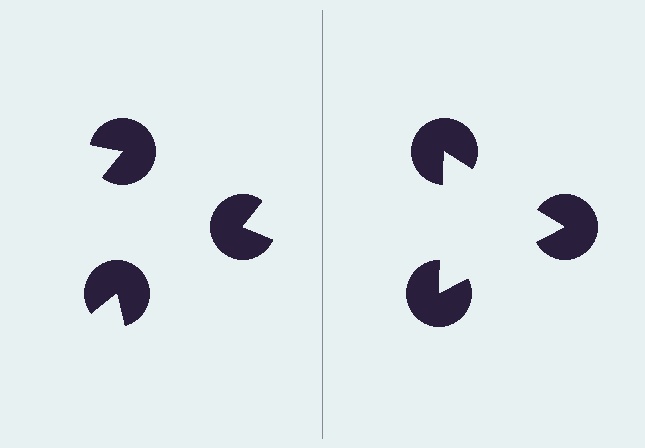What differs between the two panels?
The pac-man discs are positioned identically on both sides; only the wedge orientations differ. On the right they align to a triangle; on the left they are misaligned.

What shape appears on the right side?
An illusory triangle.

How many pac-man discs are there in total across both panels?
6 — 3 on each side.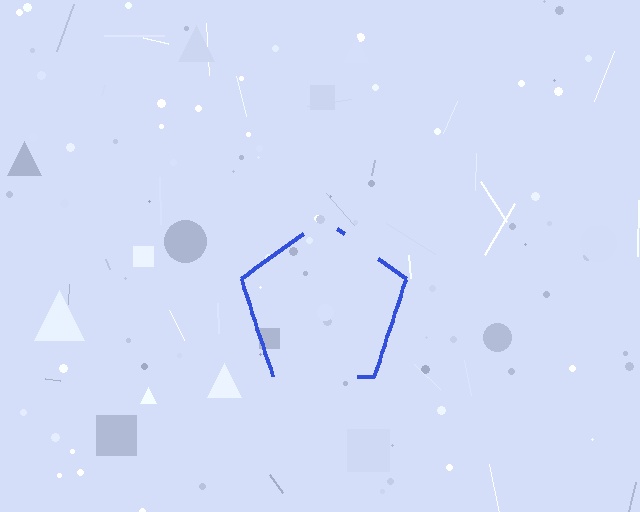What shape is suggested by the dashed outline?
The dashed outline suggests a pentagon.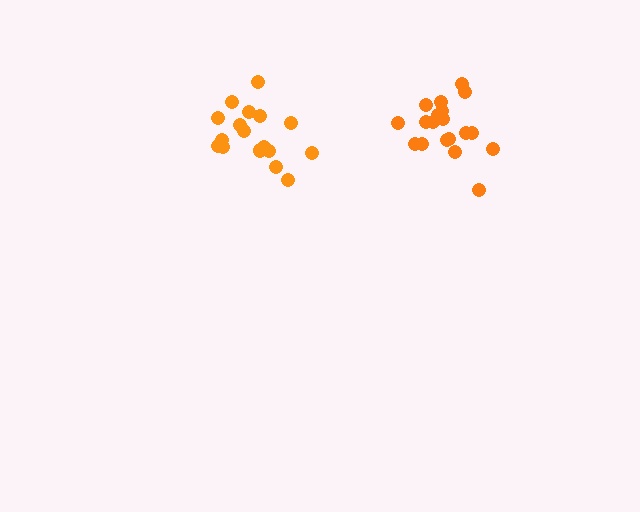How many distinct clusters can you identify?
There are 2 distinct clusters.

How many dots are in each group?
Group 1: 17 dots, Group 2: 19 dots (36 total).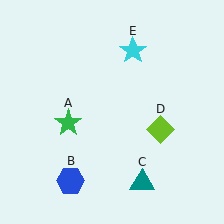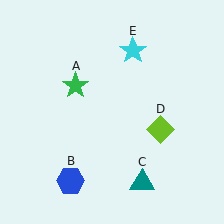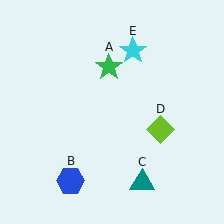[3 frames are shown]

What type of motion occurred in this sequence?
The green star (object A) rotated clockwise around the center of the scene.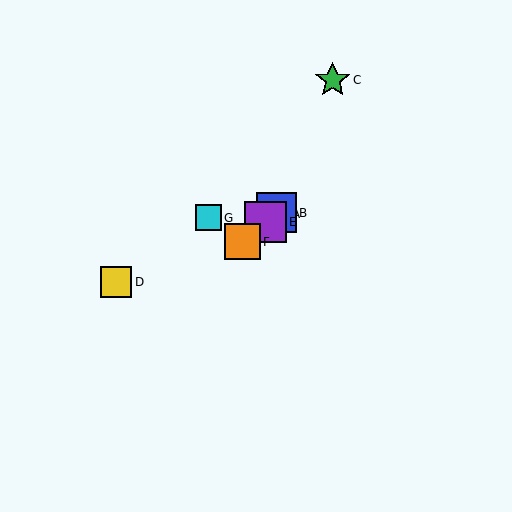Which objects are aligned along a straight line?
Objects A, B, E, F are aligned along a straight line.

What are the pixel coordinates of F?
Object F is at (242, 242).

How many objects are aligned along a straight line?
4 objects (A, B, E, F) are aligned along a straight line.